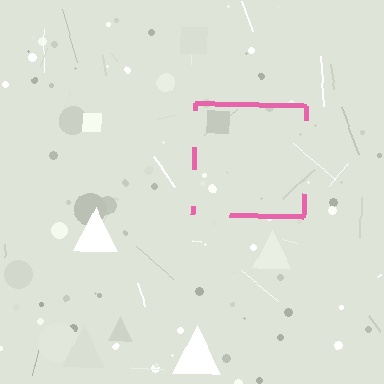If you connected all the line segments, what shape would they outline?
They would outline a square.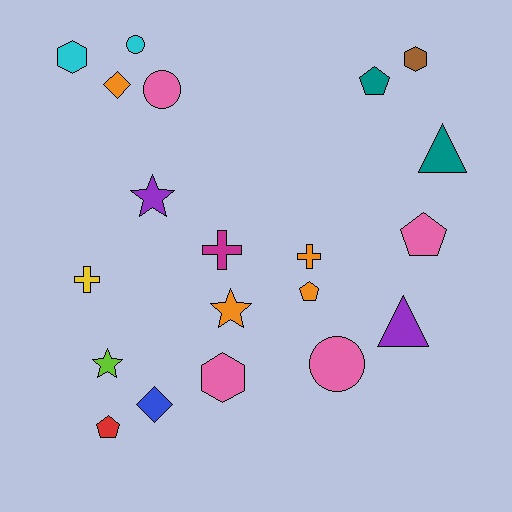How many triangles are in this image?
There are 2 triangles.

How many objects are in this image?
There are 20 objects.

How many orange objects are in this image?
There are 4 orange objects.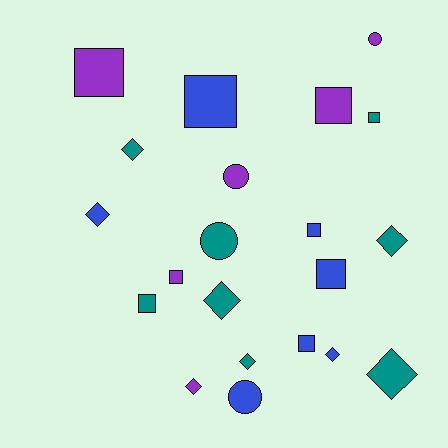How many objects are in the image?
There are 21 objects.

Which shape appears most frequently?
Square, with 9 objects.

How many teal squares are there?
There are 2 teal squares.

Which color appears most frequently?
Teal, with 8 objects.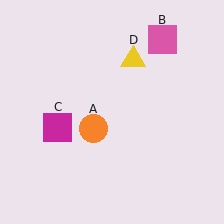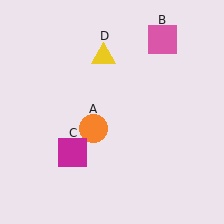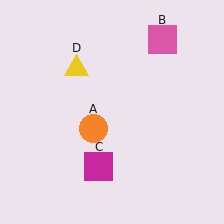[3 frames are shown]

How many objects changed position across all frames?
2 objects changed position: magenta square (object C), yellow triangle (object D).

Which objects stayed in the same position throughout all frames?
Orange circle (object A) and pink square (object B) remained stationary.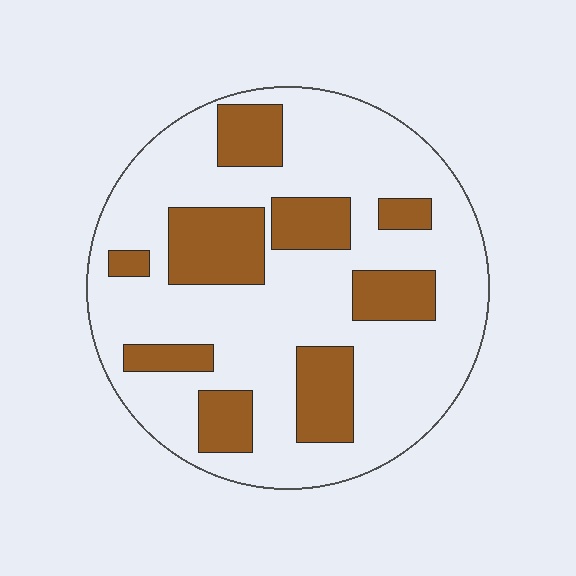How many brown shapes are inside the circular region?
9.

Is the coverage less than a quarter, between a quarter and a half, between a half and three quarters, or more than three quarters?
Between a quarter and a half.